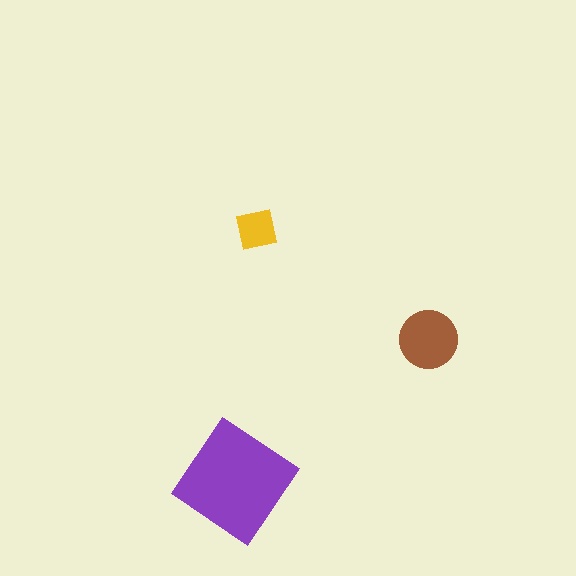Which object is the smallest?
The yellow square.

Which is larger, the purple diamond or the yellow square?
The purple diamond.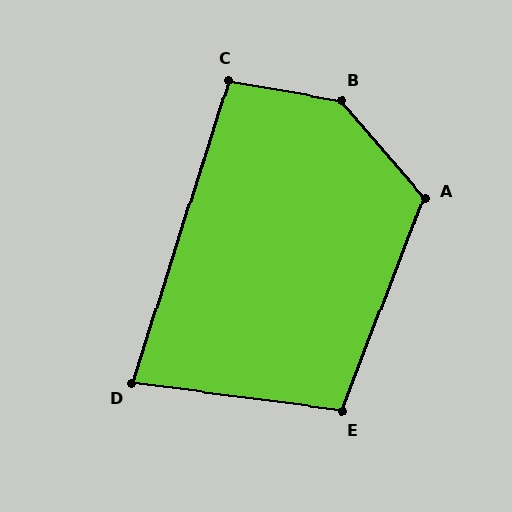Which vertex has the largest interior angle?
B, at approximately 140 degrees.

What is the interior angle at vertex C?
Approximately 98 degrees (obtuse).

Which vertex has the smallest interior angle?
D, at approximately 80 degrees.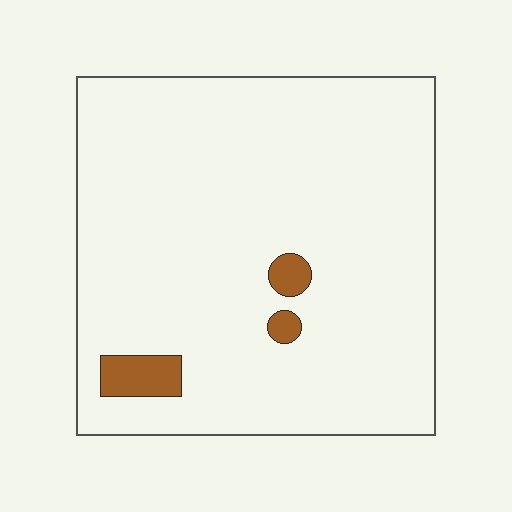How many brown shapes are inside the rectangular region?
3.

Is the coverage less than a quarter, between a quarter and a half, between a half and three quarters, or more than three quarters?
Less than a quarter.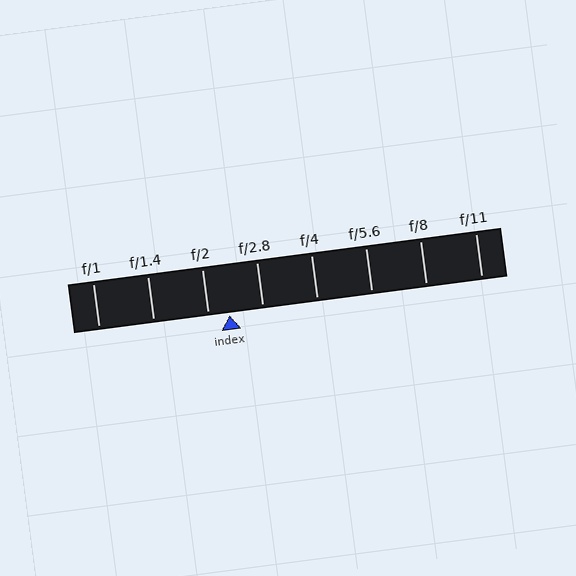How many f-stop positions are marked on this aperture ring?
There are 8 f-stop positions marked.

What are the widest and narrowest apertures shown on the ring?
The widest aperture shown is f/1 and the narrowest is f/11.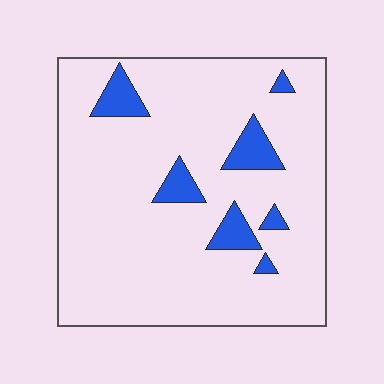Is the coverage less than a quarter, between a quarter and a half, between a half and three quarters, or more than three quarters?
Less than a quarter.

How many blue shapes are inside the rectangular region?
7.